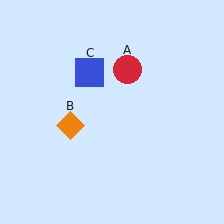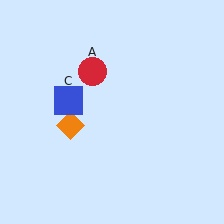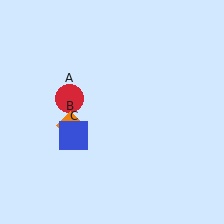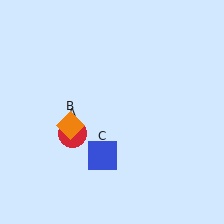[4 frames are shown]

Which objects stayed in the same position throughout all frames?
Orange diamond (object B) remained stationary.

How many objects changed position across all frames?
2 objects changed position: red circle (object A), blue square (object C).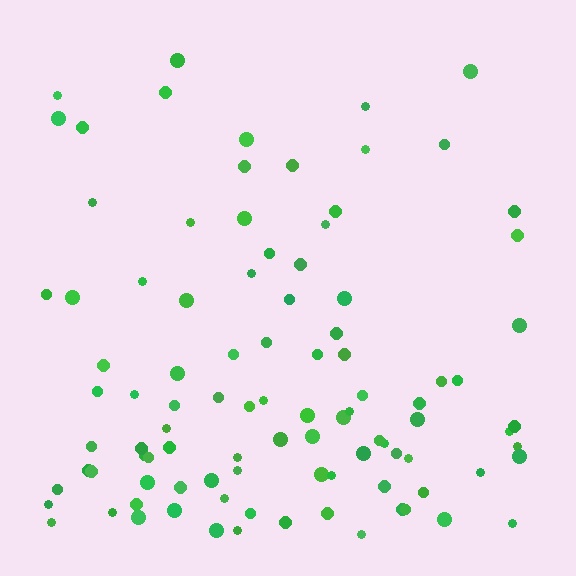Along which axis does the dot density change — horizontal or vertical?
Vertical.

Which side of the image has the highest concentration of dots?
The bottom.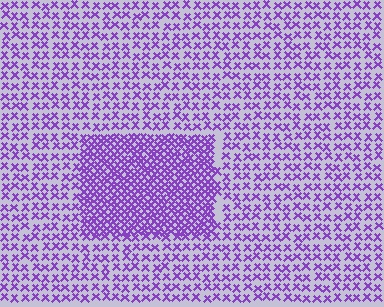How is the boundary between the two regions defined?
The boundary is defined by a change in element density (approximately 2.3x ratio). All elements are the same color, size, and shape.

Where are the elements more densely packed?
The elements are more densely packed inside the rectangle boundary.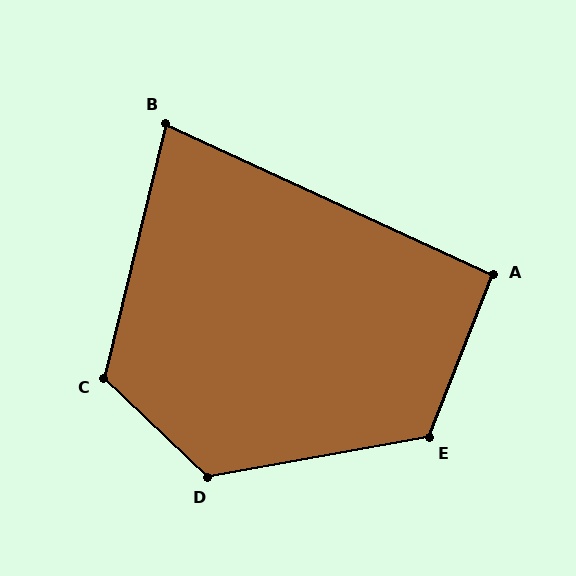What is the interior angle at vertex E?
Approximately 122 degrees (obtuse).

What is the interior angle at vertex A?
Approximately 93 degrees (approximately right).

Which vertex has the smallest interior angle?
B, at approximately 79 degrees.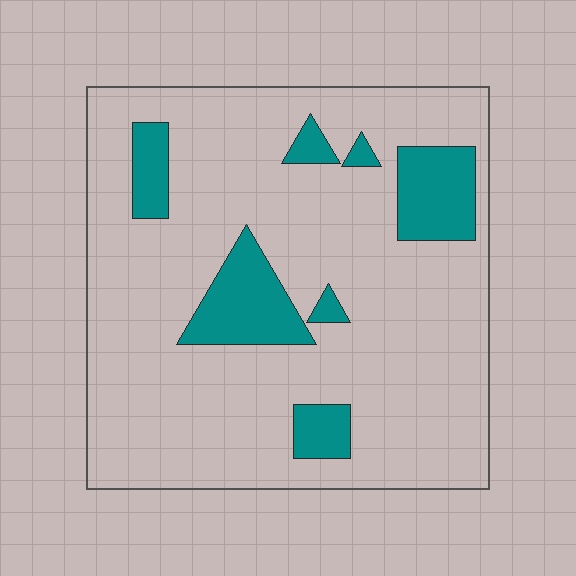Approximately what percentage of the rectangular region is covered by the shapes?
Approximately 15%.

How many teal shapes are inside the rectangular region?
7.